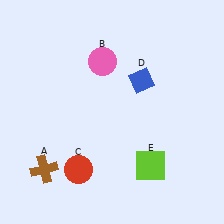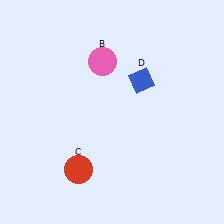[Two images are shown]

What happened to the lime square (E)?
The lime square (E) was removed in Image 2. It was in the bottom-right area of Image 1.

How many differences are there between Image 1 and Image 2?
There are 2 differences between the two images.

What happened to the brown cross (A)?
The brown cross (A) was removed in Image 2. It was in the bottom-left area of Image 1.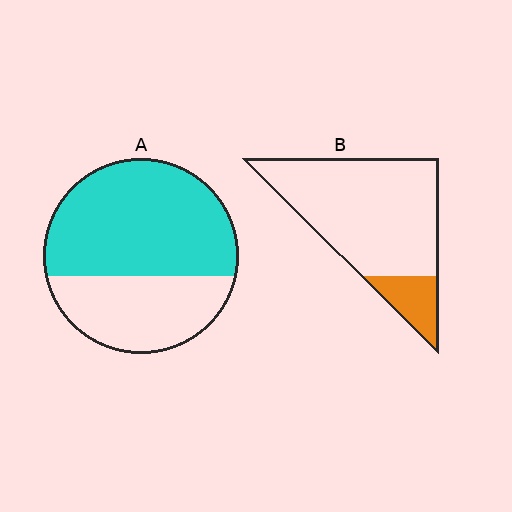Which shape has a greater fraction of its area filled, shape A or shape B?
Shape A.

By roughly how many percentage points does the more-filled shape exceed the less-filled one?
By roughly 45 percentage points (A over B).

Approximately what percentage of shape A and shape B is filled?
A is approximately 65% and B is approximately 15%.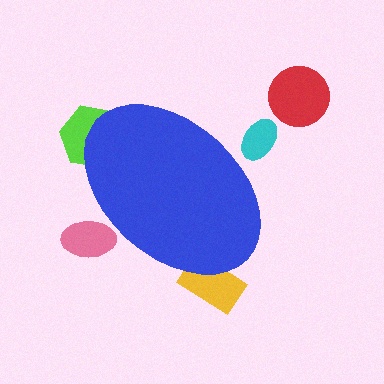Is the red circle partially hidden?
No, the red circle is fully visible.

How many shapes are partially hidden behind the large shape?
4 shapes are partially hidden.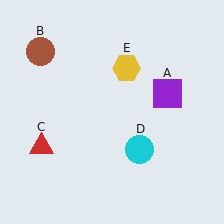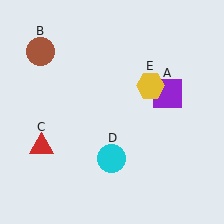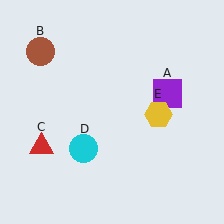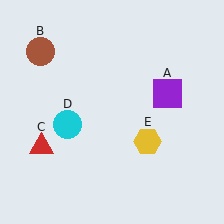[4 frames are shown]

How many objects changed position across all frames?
2 objects changed position: cyan circle (object D), yellow hexagon (object E).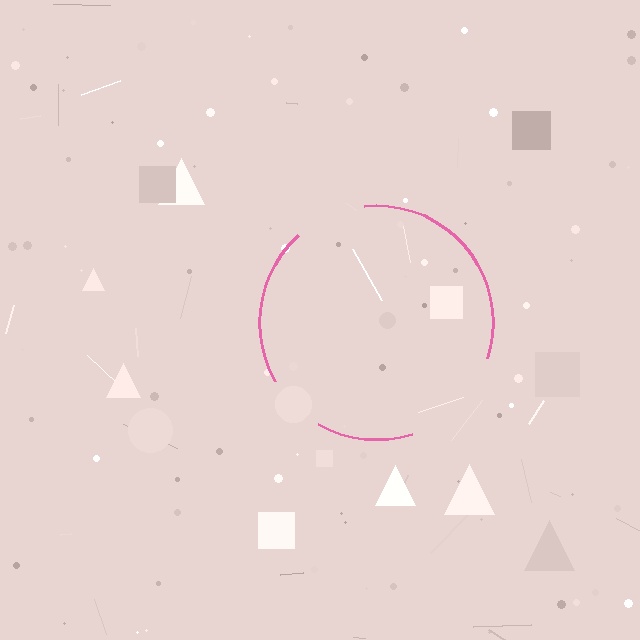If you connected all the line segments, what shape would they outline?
They would outline a circle.